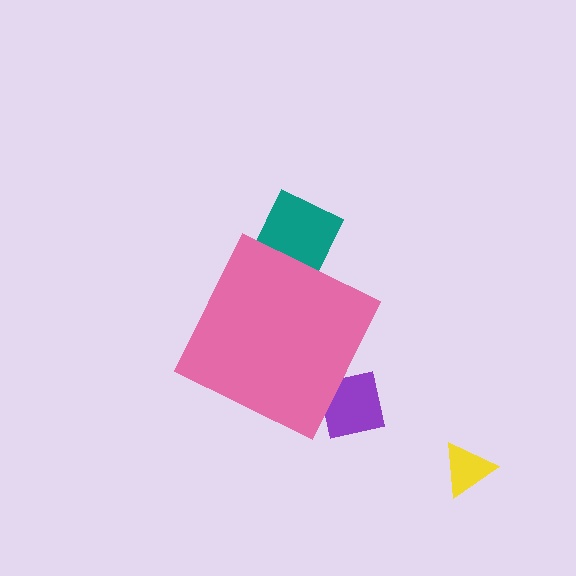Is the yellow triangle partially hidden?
No, the yellow triangle is fully visible.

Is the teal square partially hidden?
Yes, the teal square is partially hidden behind the pink diamond.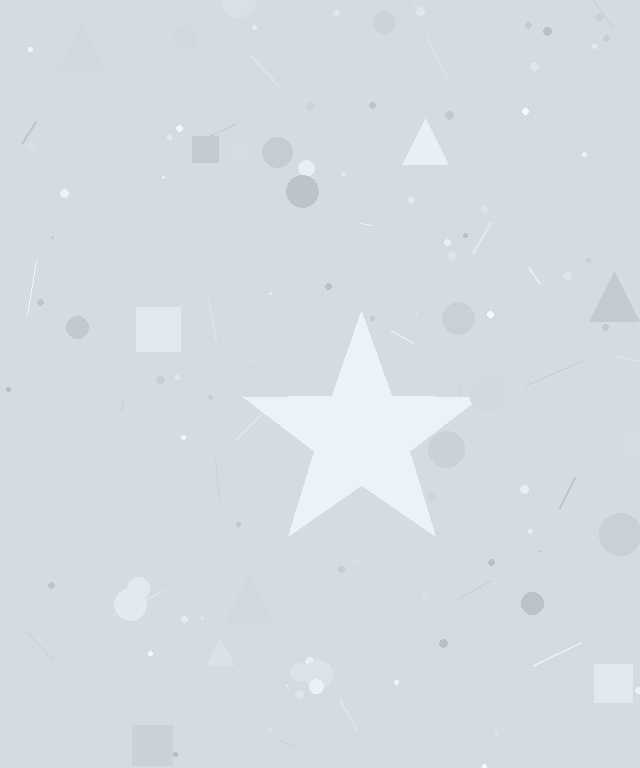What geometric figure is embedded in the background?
A star is embedded in the background.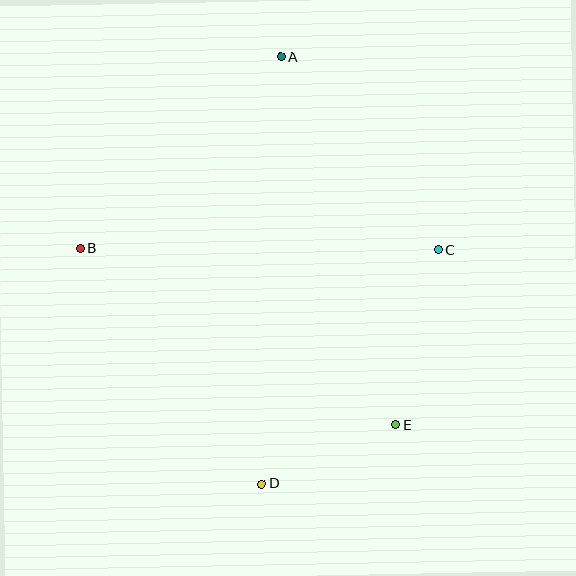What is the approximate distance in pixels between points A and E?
The distance between A and E is approximately 385 pixels.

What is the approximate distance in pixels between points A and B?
The distance between A and B is approximately 277 pixels.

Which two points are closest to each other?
Points D and E are closest to each other.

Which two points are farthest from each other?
Points A and D are farthest from each other.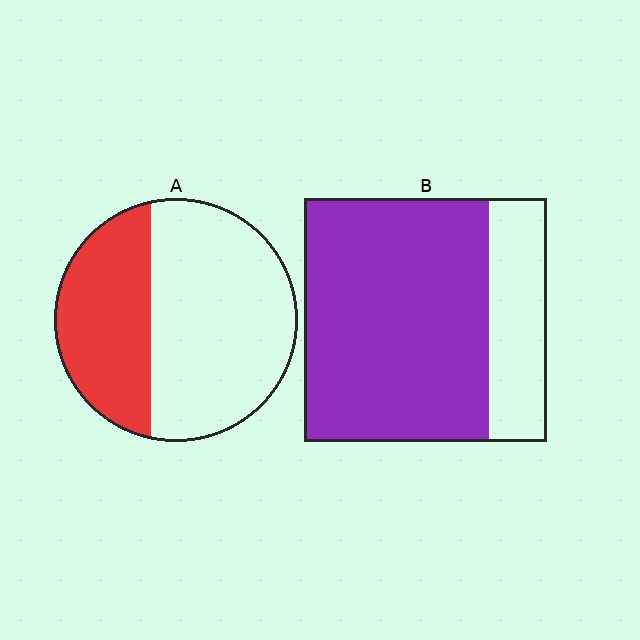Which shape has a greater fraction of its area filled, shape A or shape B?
Shape B.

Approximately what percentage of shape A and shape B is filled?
A is approximately 35% and B is approximately 75%.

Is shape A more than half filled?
No.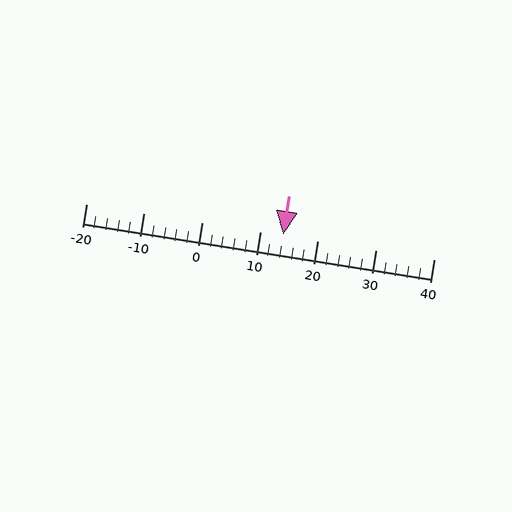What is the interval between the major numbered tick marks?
The major tick marks are spaced 10 units apart.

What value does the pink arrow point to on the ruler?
The pink arrow points to approximately 14.